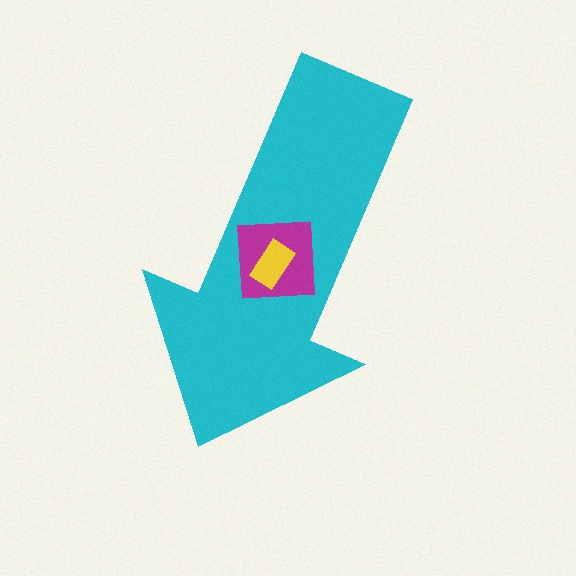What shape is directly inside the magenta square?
The yellow rectangle.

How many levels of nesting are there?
3.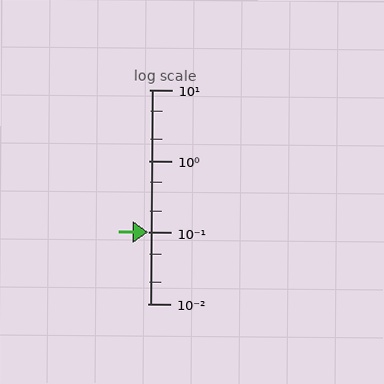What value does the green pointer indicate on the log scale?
The pointer indicates approximately 0.1.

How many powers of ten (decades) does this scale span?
The scale spans 3 decades, from 0.01 to 10.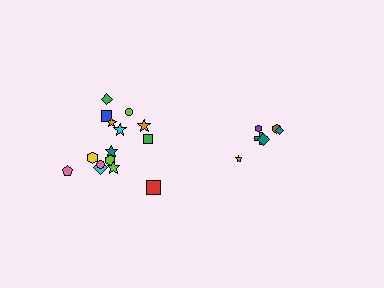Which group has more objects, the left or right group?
The left group.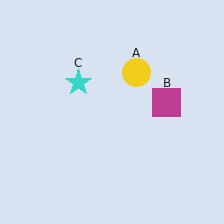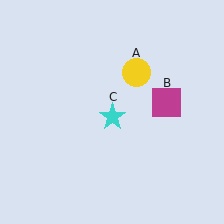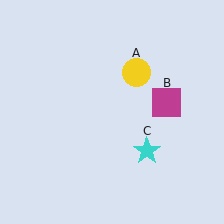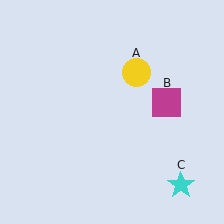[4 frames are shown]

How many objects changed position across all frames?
1 object changed position: cyan star (object C).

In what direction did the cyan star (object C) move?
The cyan star (object C) moved down and to the right.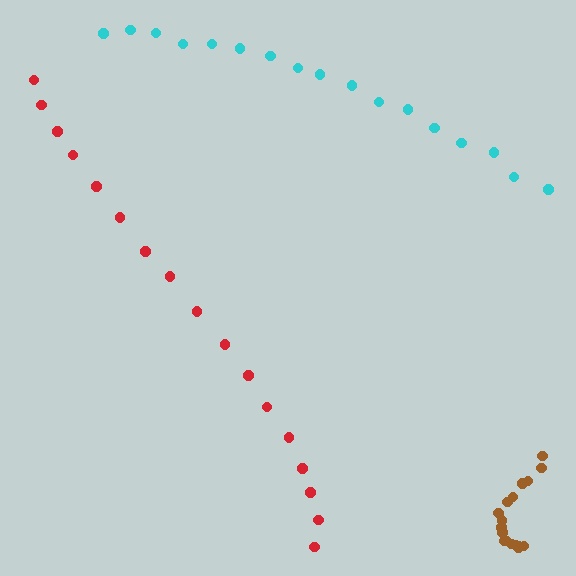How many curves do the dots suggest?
There are 3 distinct paths.